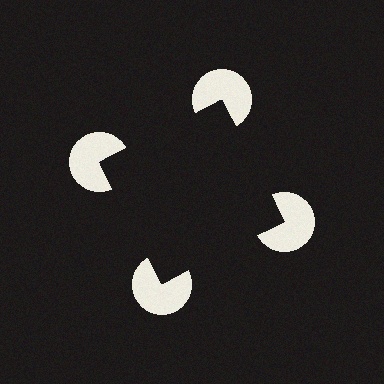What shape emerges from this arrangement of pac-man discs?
An illusory square — its edges are inferred from the aligned wedge cuts in the pac-man discs, not physically drawn.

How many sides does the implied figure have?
4 sides.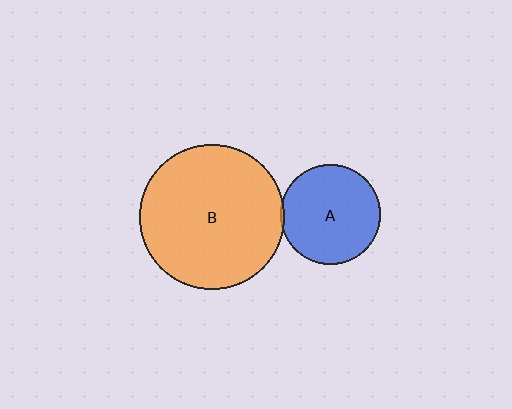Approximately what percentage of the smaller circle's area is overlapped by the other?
Approximately 5%.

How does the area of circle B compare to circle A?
Approximately 2.1 times.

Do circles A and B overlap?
Yes.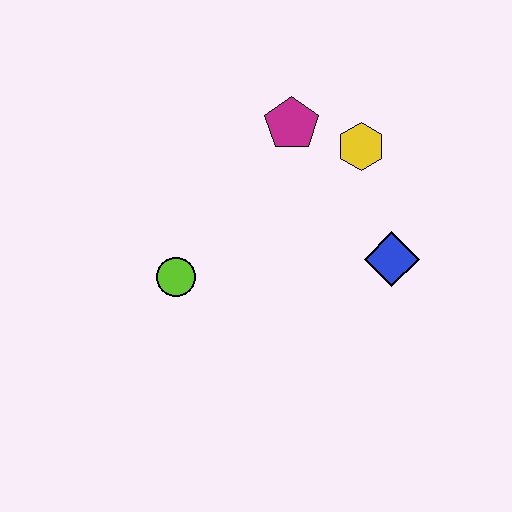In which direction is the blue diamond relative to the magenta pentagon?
The blue diamond is below the magenta pentagon.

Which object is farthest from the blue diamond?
The lime circle is farthest from the blue diamond.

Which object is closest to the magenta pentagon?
The yellow hexagon is closest to the magenta pentagon.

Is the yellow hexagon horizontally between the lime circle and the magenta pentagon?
No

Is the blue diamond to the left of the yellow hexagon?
No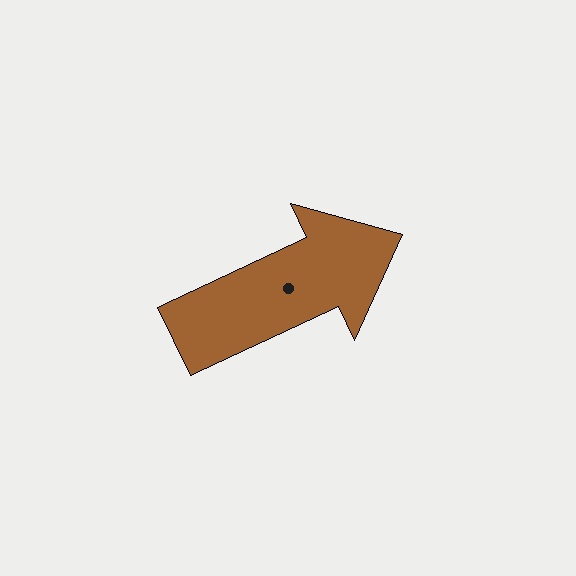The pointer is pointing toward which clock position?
Roughly 2 o'clock.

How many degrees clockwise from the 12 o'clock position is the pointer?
Approximately 65 degrees.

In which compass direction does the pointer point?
Northeast.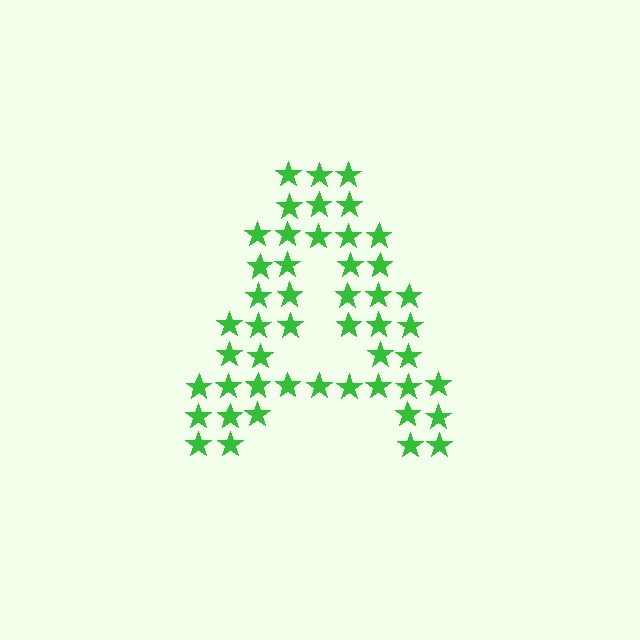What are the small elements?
The small elements are stars.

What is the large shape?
The large shape is the letter A.